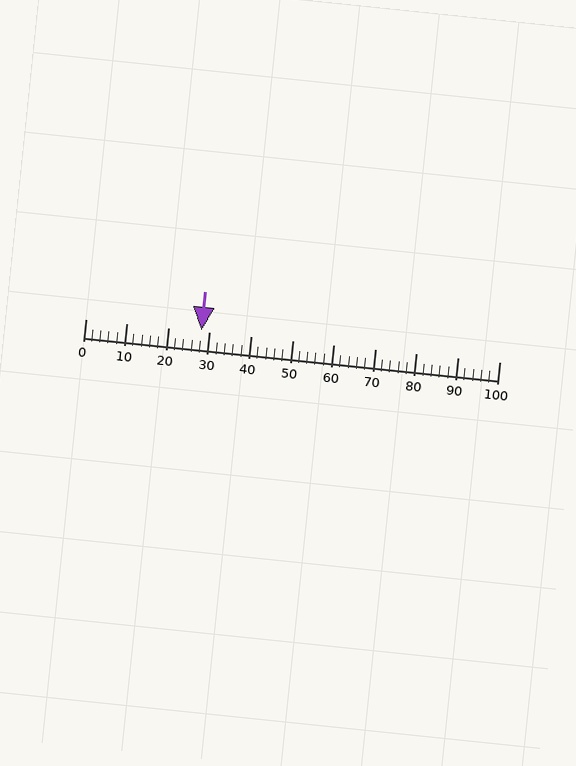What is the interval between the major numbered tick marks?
The major tick marks are spaced 10 units apart.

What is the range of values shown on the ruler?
The ruler shows values from 0 to 100.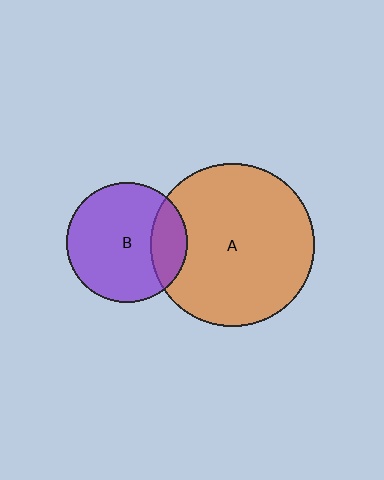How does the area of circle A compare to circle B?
Approximately 1.8 times.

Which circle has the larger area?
Circle A (orange).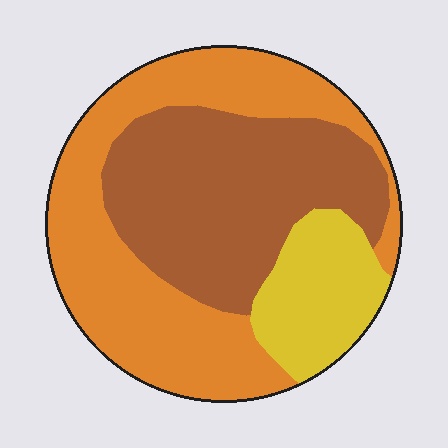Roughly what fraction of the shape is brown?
Brown takes up between a third and a half of the shape.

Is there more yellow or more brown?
Brown.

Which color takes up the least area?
Yellow, at roughly 15%.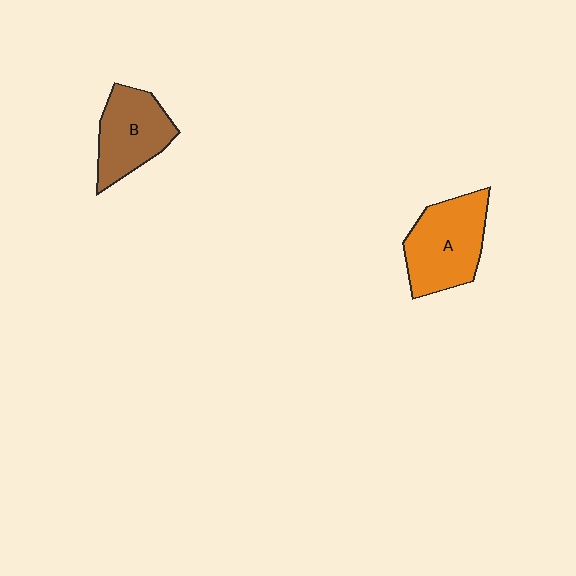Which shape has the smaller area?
Shape B (brown).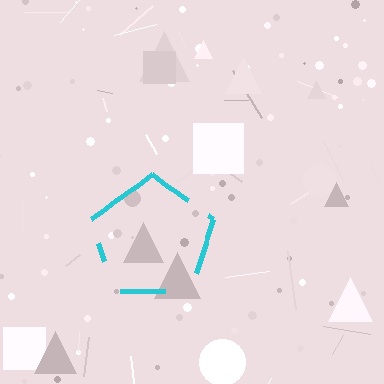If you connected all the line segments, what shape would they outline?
They would outline a pentagon.